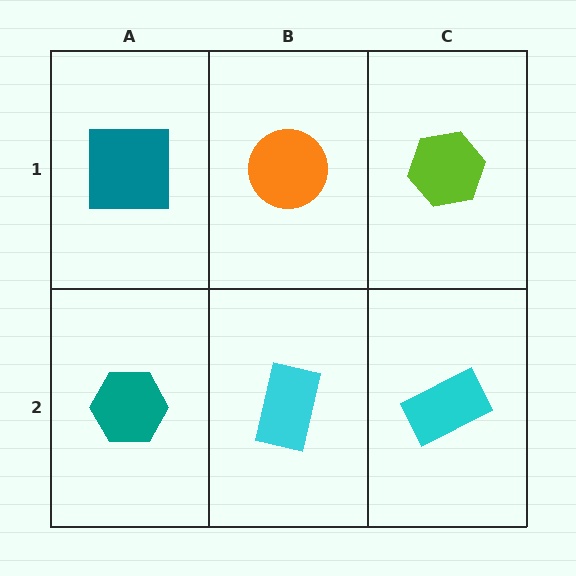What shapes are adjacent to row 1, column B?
A cyan rectangle (row 2, column B), a teal square (row 1, column A), a lime hexagon (row 1, column C).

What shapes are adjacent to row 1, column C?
A cyan rectangle (row 2, column C), an orange circle (row 1, column B).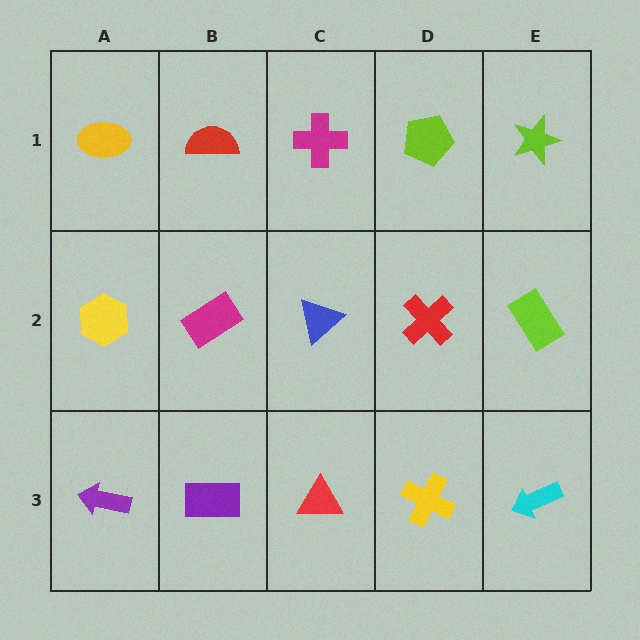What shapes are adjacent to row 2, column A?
A yellow ellipse (row 1, column A), a purple arrow (row 3, column A), a magenta rectangle (row 2, column B).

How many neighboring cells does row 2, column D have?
4.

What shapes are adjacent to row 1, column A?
A yellow hexagon (row 2, column A), a red semicircle (row 1, column B).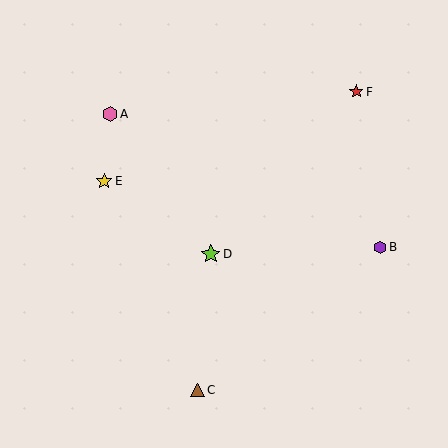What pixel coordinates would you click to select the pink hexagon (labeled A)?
Click at (110, 114) to select the pink hexagon A.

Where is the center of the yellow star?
The center of the yellow star is at (104, 181).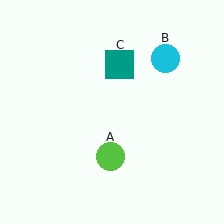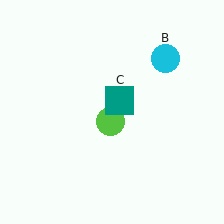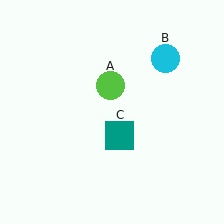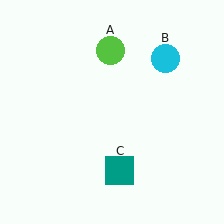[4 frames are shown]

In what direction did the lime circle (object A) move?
The lime circle (object A) moved up.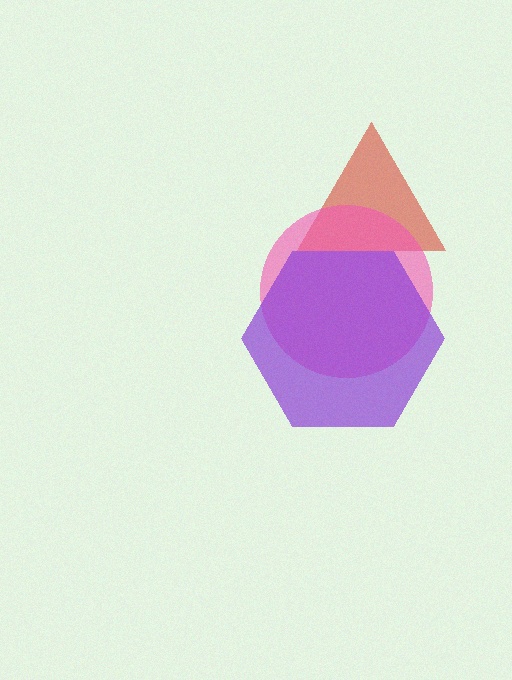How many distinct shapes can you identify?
There are 3 distinct shapes: a red triangle, a pink circle, a purple hexagon.